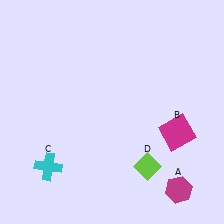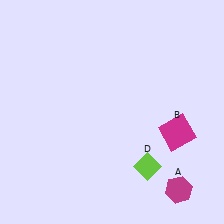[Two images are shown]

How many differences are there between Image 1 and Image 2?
There is 1 difference between the two images.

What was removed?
The cyan cross (C) was removed in Image 2.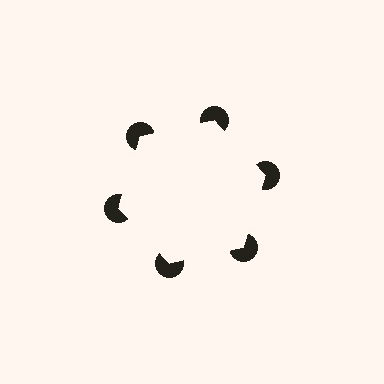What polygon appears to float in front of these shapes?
An illusory hexagon — its edges are inferred from the aligned wedge cuts in the pac-man discs, not physically drawn.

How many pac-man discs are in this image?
There are 6 — one at each vertex of the illusory hexagon.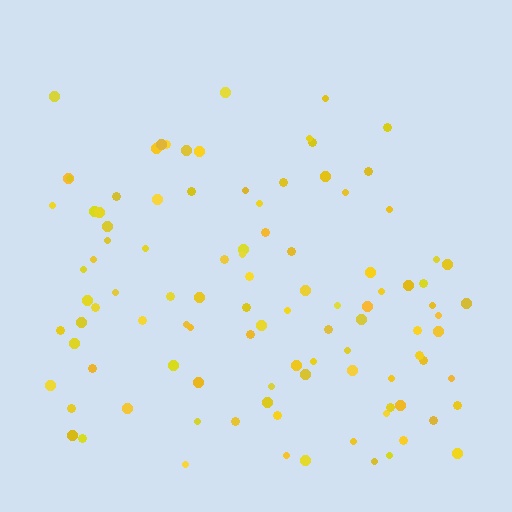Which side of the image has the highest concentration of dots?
The bottom.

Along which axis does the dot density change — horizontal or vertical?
Vertical.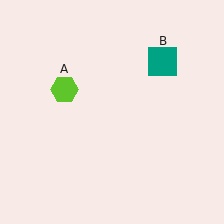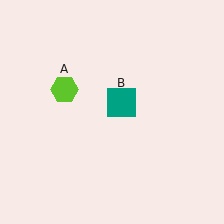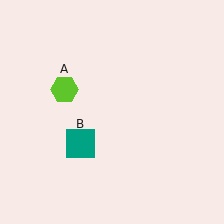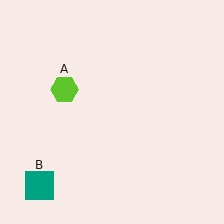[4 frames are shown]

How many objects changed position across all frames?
1 object changed position: teal square (object B).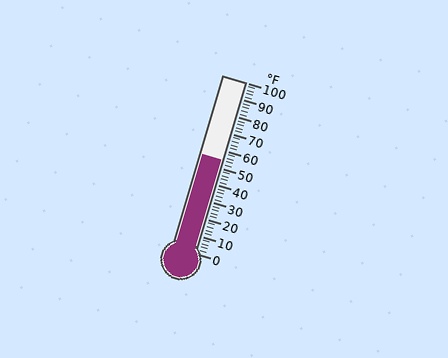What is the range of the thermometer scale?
The thermometer scale ranges from 0°F to 100°F.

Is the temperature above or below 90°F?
The temperature is below 90°F.